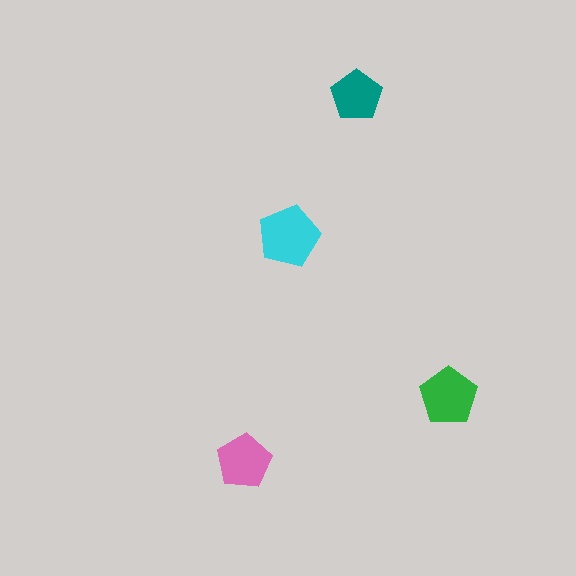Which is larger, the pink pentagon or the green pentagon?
The green one.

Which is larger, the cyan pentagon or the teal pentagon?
The cyan one.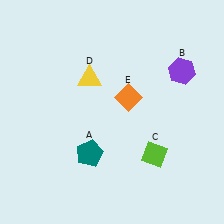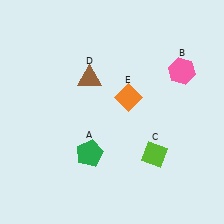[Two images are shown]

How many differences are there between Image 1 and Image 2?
There are 3 differences between the two images.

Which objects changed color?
A changed from teal to green. B changed from purple to pink. D changed from yellow to brown.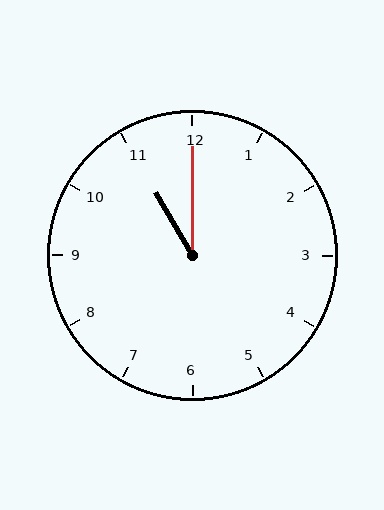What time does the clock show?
11:00.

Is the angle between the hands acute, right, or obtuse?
It is acute.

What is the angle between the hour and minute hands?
Approximately 30 degrees.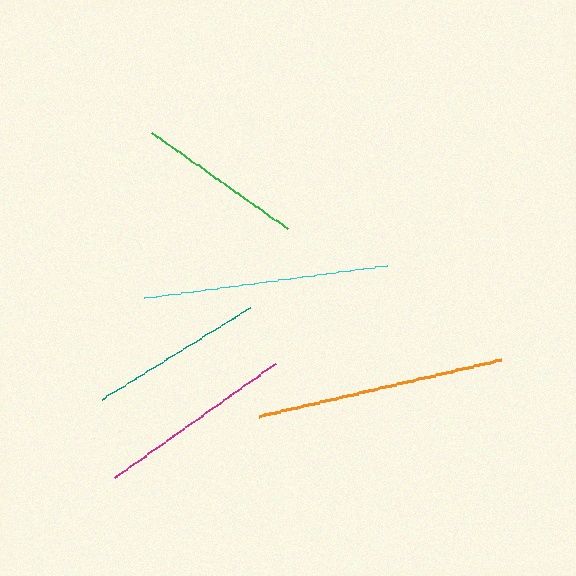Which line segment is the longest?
The orange line is the longest at approximately 249 pixels.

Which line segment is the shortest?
The green line is the shortest at approximately 167 pixels.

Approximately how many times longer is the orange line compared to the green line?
The orange line is approximately 1.5 times the length of the green line.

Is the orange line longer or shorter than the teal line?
The orange line is longer than the teal line.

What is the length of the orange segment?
The orange segment is approximately 249 pixels long.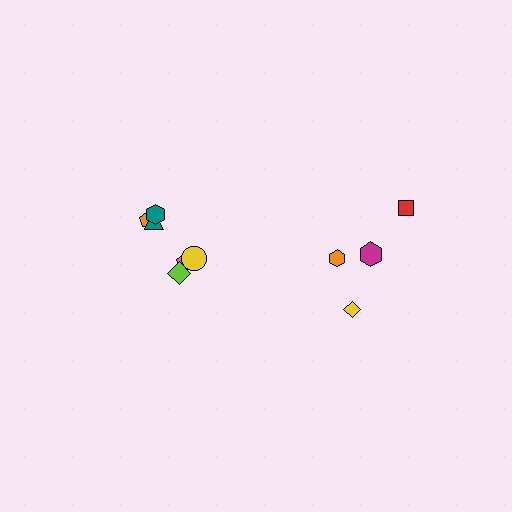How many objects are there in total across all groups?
There are 10 objects.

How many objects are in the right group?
There are 4 objects.